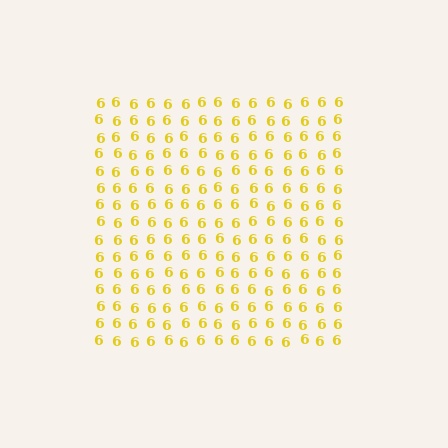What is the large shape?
The large shape is a square.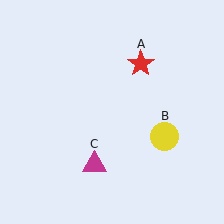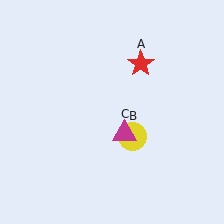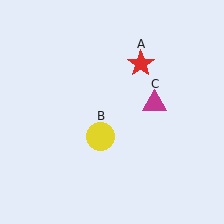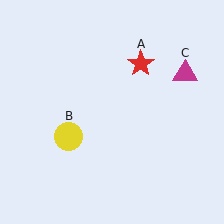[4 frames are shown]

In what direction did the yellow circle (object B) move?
The yellow circle (object B) moved left.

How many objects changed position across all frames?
2 objects changed position: yellow circle (object B), magenta triangle (object C).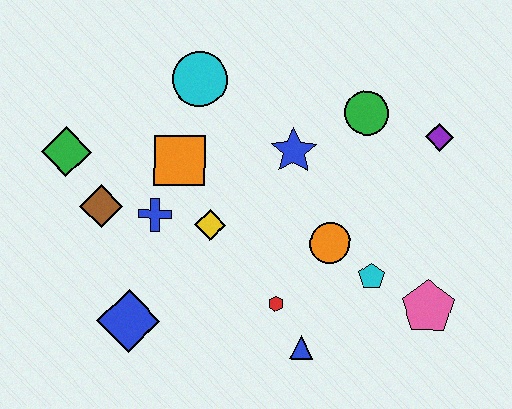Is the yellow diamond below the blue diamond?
No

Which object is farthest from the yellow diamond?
The purple diamond is farthest from the yellow diamond.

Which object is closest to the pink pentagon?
The cyan pentagon is closest to the pink pentagon.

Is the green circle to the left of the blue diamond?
No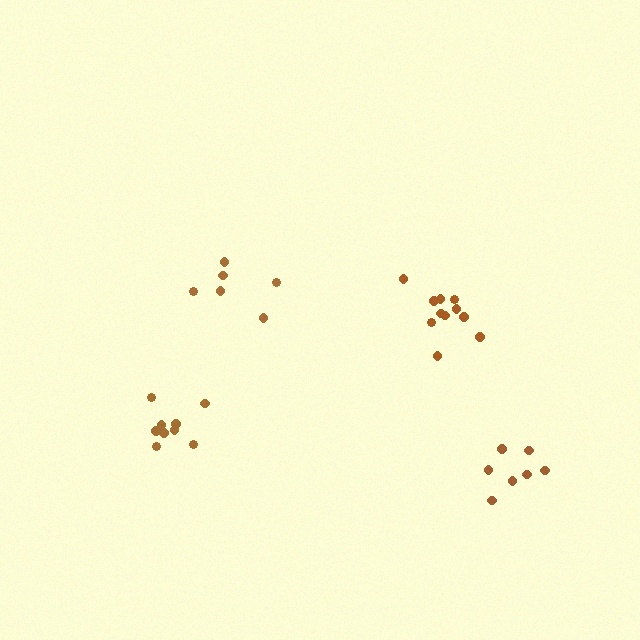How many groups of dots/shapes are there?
There are 4 groups.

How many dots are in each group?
Group 1: 7 dots, Group 2: 6 dots, Group 3: 9 dots, Group 4: 11 dots (33 total).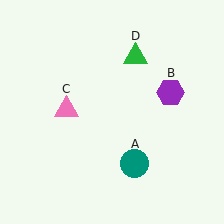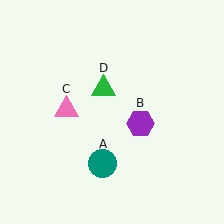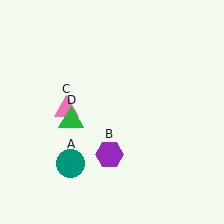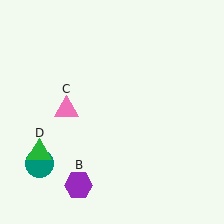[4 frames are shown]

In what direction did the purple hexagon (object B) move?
The purple hexagon (object B) moved down and to the left.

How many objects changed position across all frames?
3 objects changed position: teal circle (object A), purple hexagon (object B), green triangle (object D).